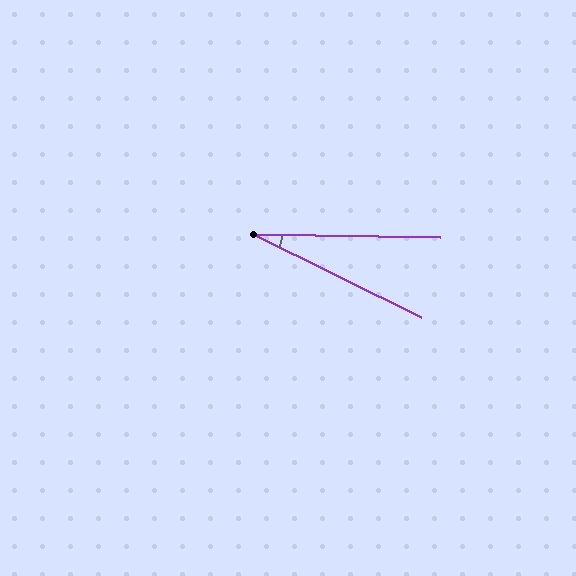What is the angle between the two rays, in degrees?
Approximately 25 degrees.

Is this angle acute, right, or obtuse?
It is acute.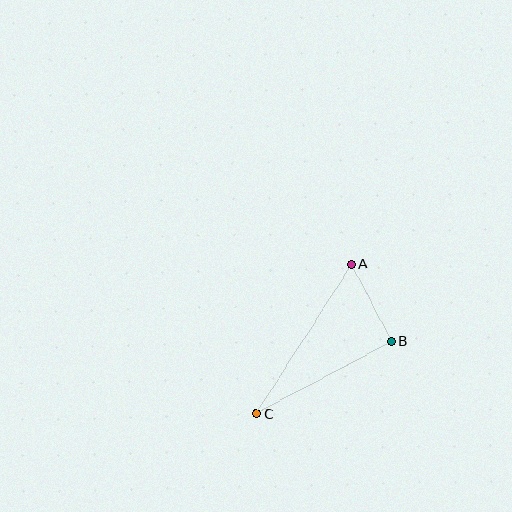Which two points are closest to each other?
Points A and B are closest to each other.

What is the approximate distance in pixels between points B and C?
The distance between B and C is approximately 153 pixels.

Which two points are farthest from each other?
Points A and C are farthest from each other.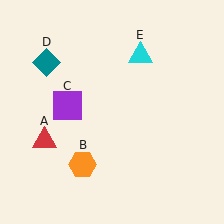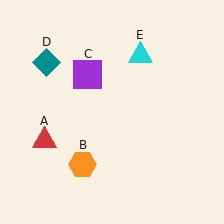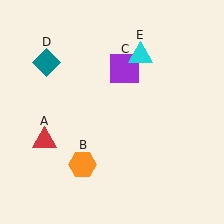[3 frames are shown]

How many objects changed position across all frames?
1 object changed position: purple square (object C).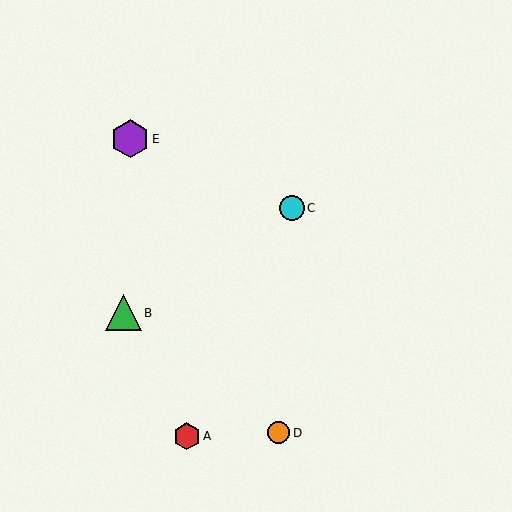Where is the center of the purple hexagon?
The center of the purple hexagon is at (130, 139).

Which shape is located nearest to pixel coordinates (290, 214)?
The cyan circle (labeled C) at (292, 208) is nearest to that location.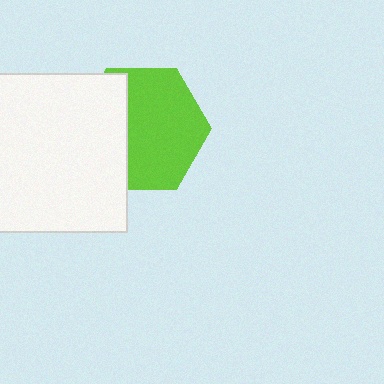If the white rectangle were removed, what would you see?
You would see the complete lime hexagon.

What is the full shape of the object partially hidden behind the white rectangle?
The partially hidden object is a lime hexagon.